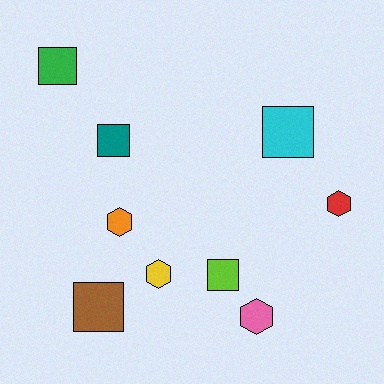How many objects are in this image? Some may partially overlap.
There are 9 objects.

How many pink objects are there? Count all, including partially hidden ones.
There is 1 pink object.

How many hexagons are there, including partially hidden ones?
There are 4 hexagons.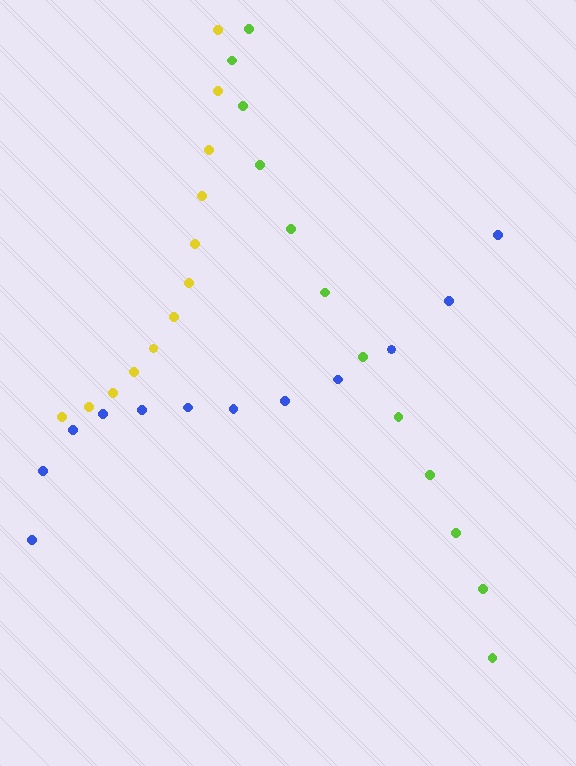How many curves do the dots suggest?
There are 3 distinct paths.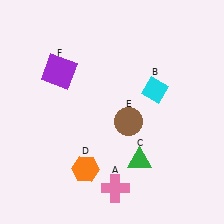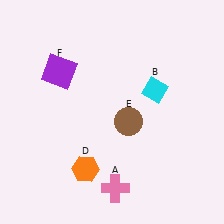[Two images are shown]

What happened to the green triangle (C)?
The green triangle (C) was removed in Image 2. It was in the bottom-right area of Image 1.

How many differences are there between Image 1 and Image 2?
There is 1 difference between the two images.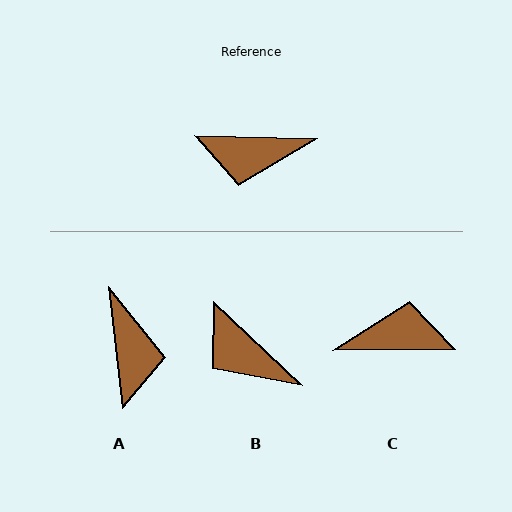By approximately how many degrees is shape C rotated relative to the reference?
Approximately 179 degrees clockwise.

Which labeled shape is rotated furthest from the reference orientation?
C, about 179 degrees away.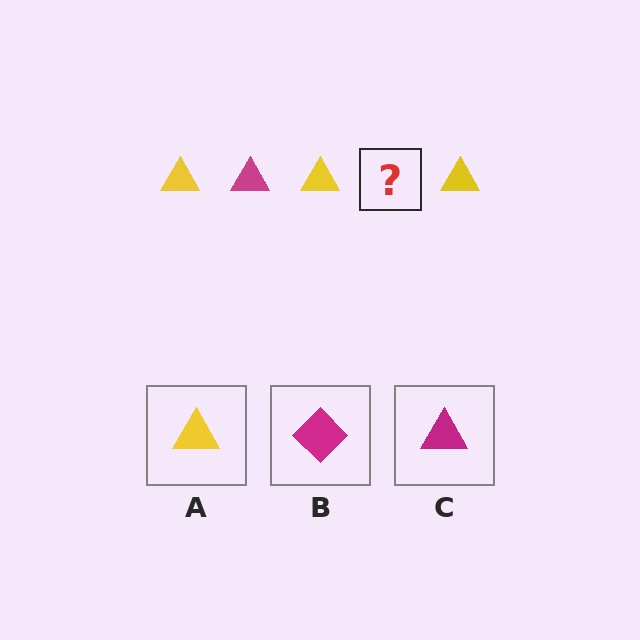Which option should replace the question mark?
Option C.